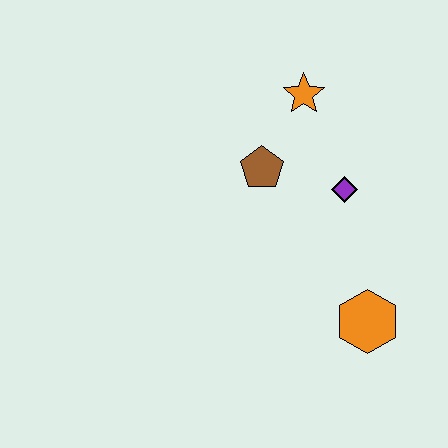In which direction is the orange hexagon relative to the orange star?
The orange hexagon is below the orange star.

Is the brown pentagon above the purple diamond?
Yes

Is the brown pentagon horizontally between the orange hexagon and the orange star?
No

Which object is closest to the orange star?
The brown pentagon is closest to the orange star.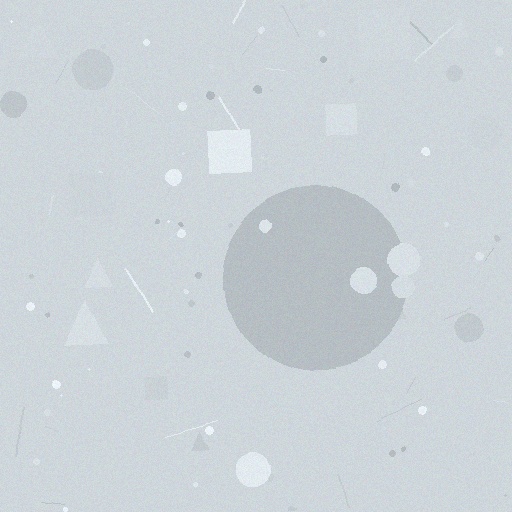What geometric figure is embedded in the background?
A circle is embedded in the background.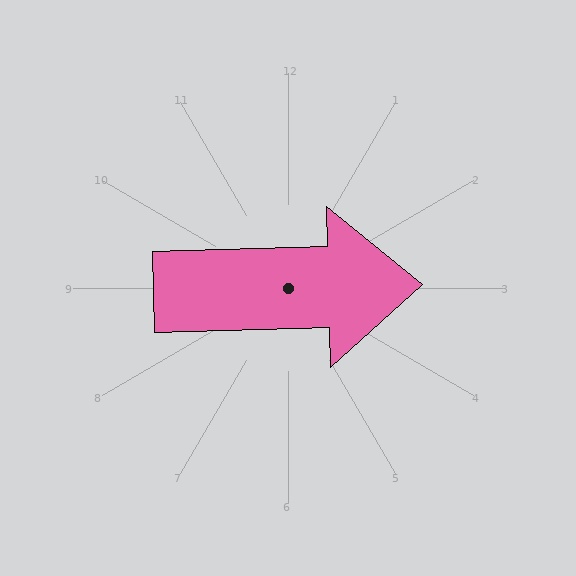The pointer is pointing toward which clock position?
Roughly 3 o'clock.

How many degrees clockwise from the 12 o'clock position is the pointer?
Approximately 88 degrees.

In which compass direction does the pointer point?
East.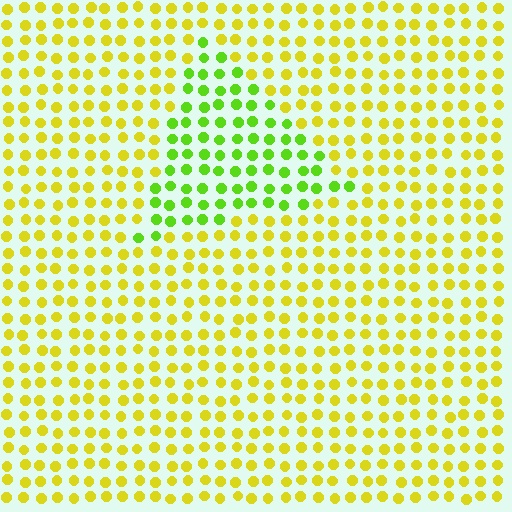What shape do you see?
I see a triangle.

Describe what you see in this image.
The image is filled with small yellow elements in a uniform arrangement. A triangle-shaped region is visible where the elements are tinted to a slightly different hue, forming a subtle color boundary.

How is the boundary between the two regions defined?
The boundary is defined purely by a slight shift in hue (about 41 degrees). Spacing, size, and orientation are identical on both sides.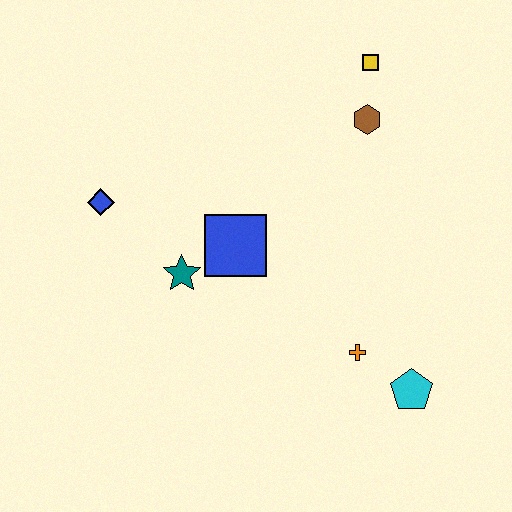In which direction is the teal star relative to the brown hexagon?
The teal star is to the left of the brown hexagon.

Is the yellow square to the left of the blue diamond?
No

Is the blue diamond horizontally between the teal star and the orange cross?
No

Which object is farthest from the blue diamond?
The cyan pentagon is farthest from the blue diamond.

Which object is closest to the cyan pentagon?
The orange cross is closest to the cyan pentagon.